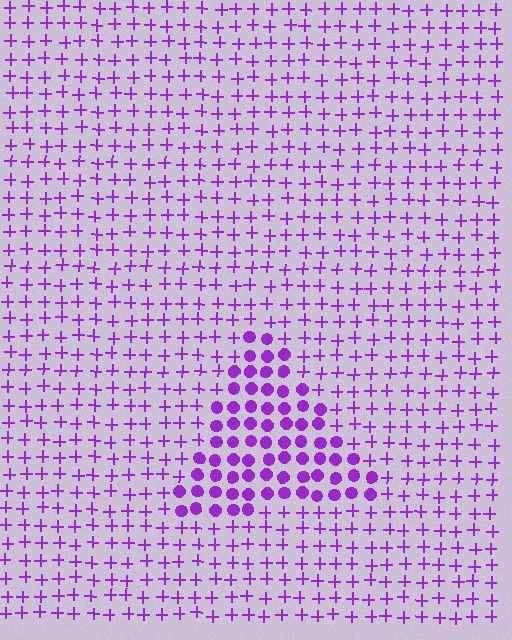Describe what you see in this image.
The image is filled with small purple elements arranged in a uniform grid. A triangle-shaped region contains circles, while the surrounding area contains plus signs. The boundary is defined purely by the change in element shape.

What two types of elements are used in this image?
The image uses circles inside the triangle region and plus signs outside it.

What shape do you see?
I see a triangle.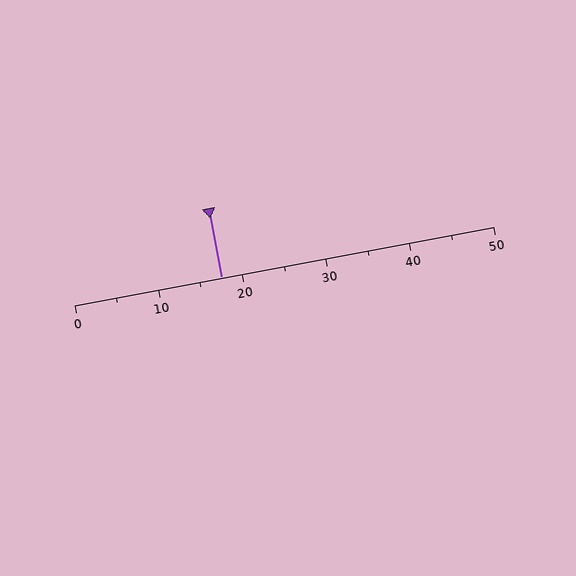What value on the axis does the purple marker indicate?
The marker indicates approximately 17.5.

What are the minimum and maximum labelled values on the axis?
The axis runs from 0 to 50.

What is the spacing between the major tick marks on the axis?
The major ticks are spaced 10 apart.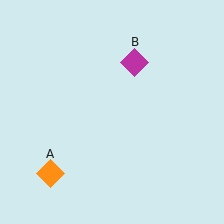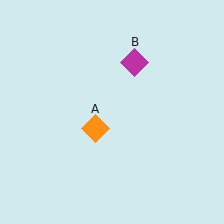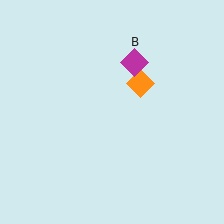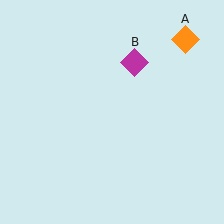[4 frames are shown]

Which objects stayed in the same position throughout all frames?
Magenta diamond (object B) remained stationary.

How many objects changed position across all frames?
1 object changed position: orange diamond (object A).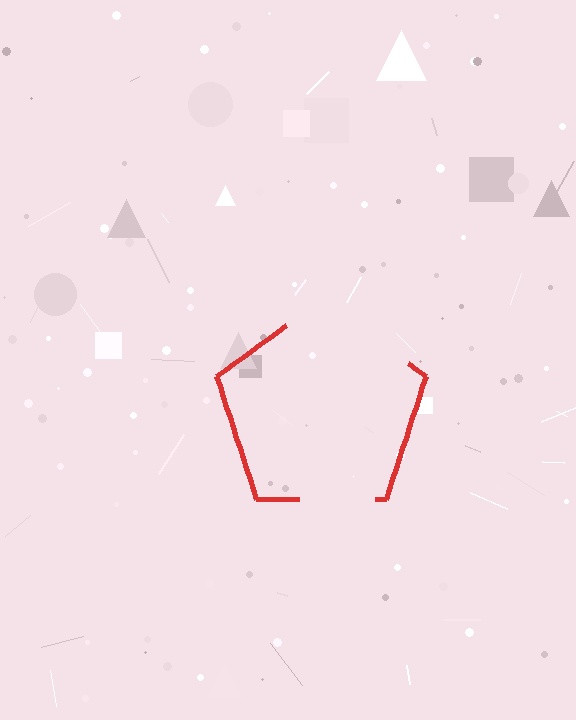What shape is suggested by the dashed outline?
The dashed outline suggests a pentagon.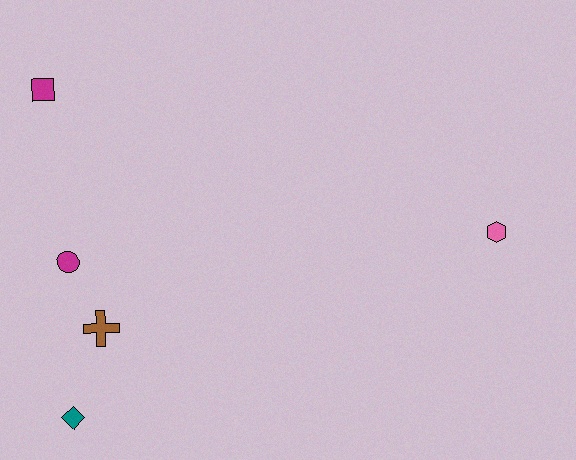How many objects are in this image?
There are 5 objects.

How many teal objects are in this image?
There is 1 teal object.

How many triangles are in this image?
There are no triangles.